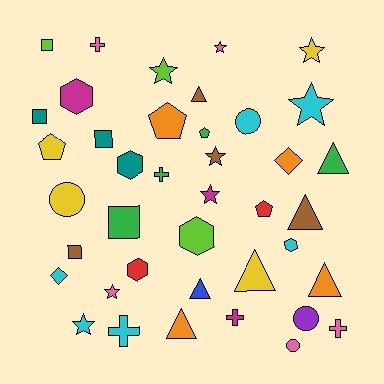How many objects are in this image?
There are 40 objects.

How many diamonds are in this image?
There are 2 diamonds.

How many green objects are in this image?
There are 4 green objects.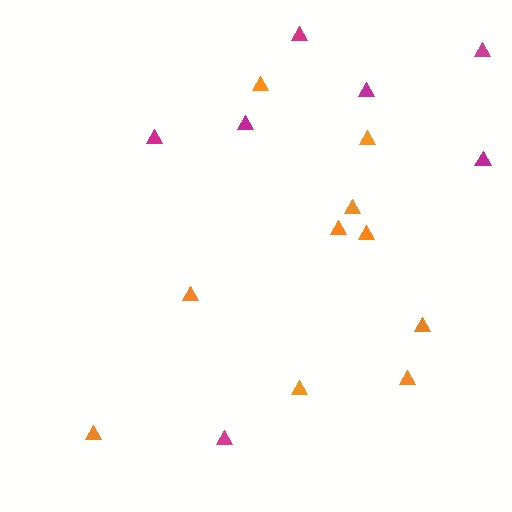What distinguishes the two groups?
There are 2 groups: one group of orange triangles (10) and one group of magenta triangles (7).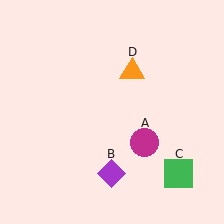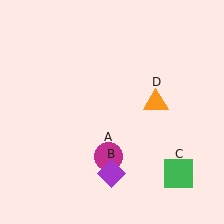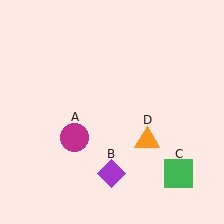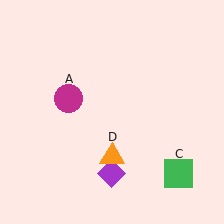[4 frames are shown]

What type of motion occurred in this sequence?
The magenta circle (object A), orange triangle (object D) rotated clockwise around the center of the scene.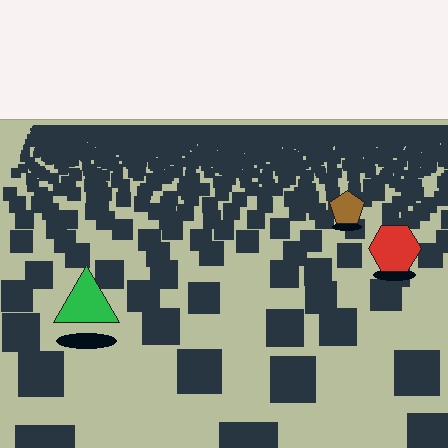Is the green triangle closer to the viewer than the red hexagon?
Yes. The green triangle is closer — you can tell from the texture gradient: the ground texture is coarser near it.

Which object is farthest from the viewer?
The brown pentagon is farthest from the viewer. It appears smaller and the ground texture around it is denser.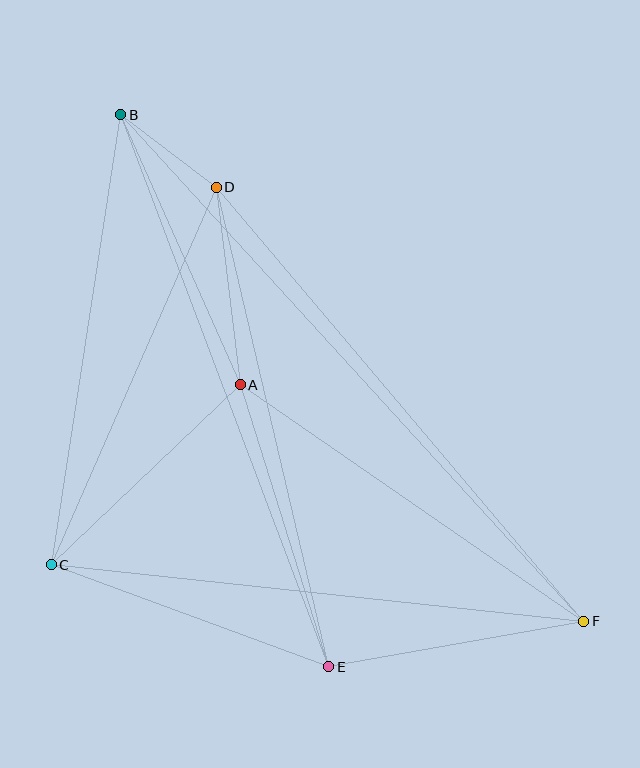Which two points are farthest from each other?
Points B and F are farthest from each other.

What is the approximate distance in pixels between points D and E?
The distance between D and E is approximately 493 pixels.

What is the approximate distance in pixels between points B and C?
The distance between B and C is approximately 455 pixels.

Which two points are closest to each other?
Points B and D are closest to each other.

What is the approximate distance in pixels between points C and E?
The distance between C and E is approximately 295 pixels.